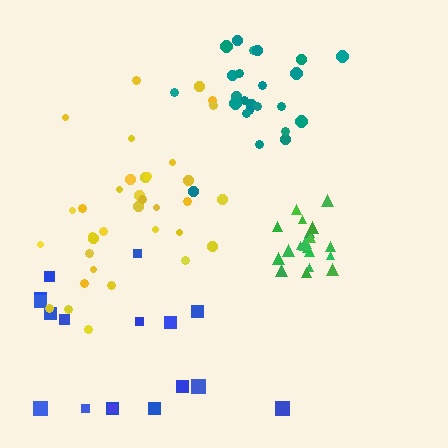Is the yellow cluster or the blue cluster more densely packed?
Yellow.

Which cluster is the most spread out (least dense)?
Blue.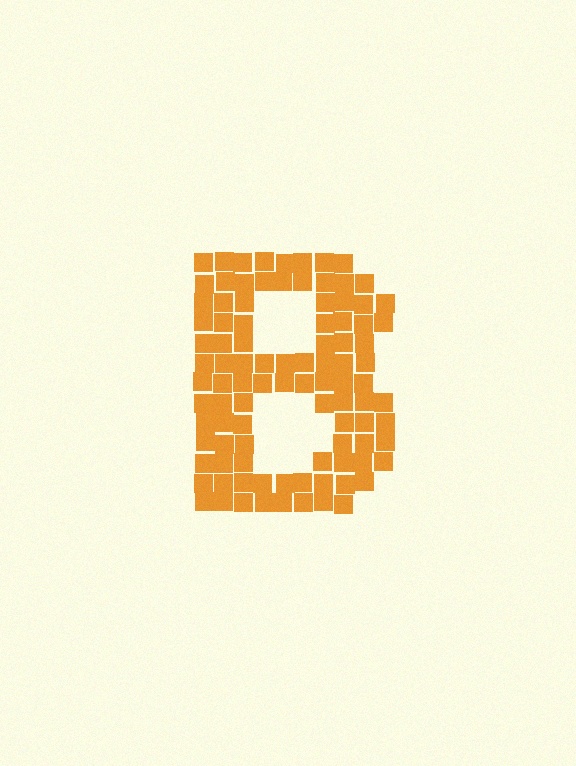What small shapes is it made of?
It is made of small squares.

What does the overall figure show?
The overall figure shows the letter B.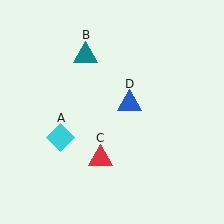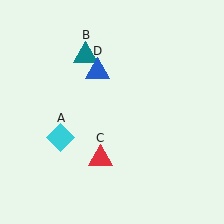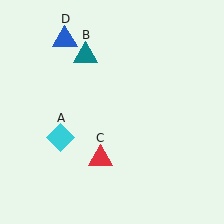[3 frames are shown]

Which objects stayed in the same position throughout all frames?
Cyan diamond (object A) and teal triangle (object B) and red triangle (object C) remained stationary.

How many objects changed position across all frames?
1 object changed position: blue triangle (object D).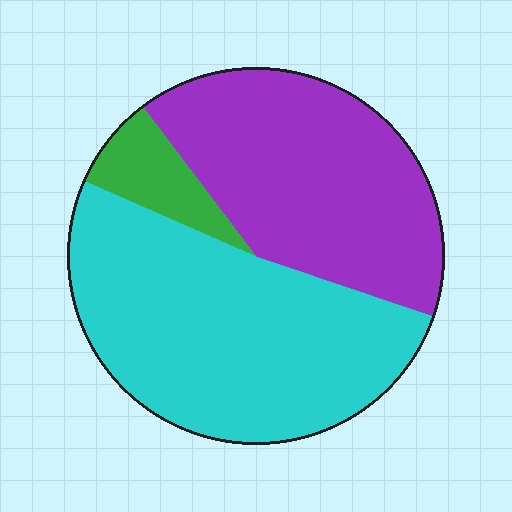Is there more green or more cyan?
Cyan.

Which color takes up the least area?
Green, at roughly 10%.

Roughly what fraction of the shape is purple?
Purple covers around 40% of the shape.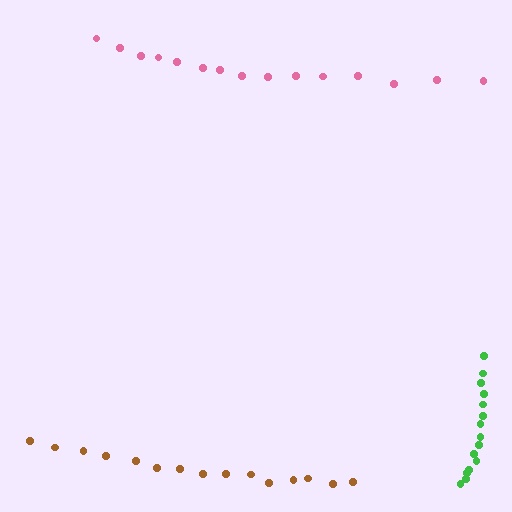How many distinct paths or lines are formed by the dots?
There are 3 distinct paths.